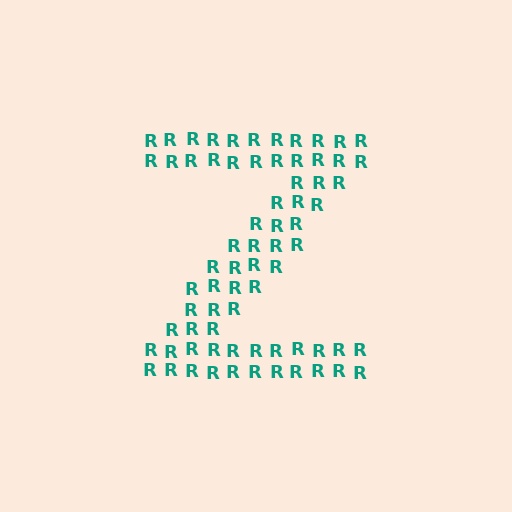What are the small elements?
The small elements are letter R's.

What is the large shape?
The large shape is the letter Z.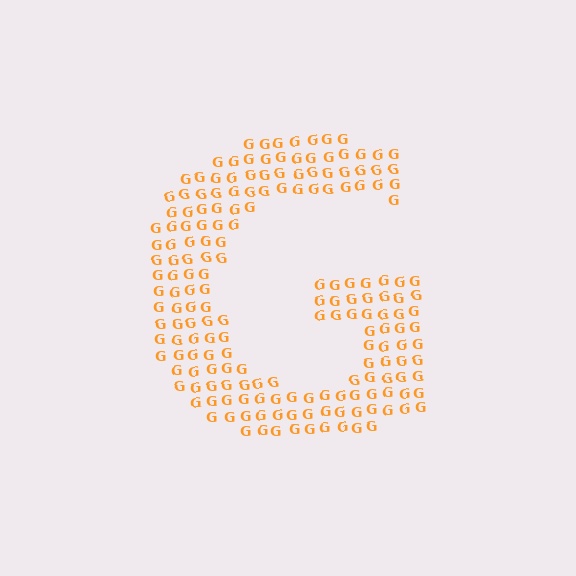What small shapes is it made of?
It is made of small letter G's.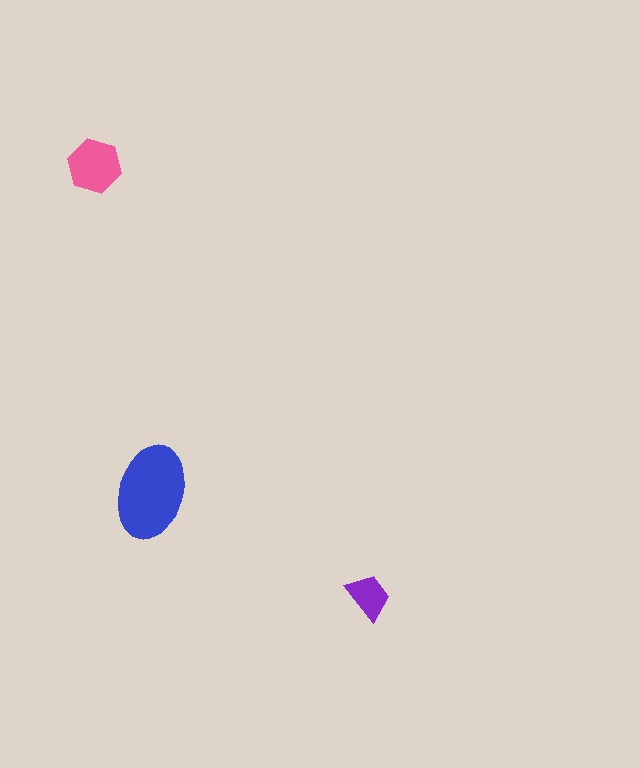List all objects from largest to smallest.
The blue ellipse, the pink hexagon, the purple trapezoid.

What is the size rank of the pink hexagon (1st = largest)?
2nd.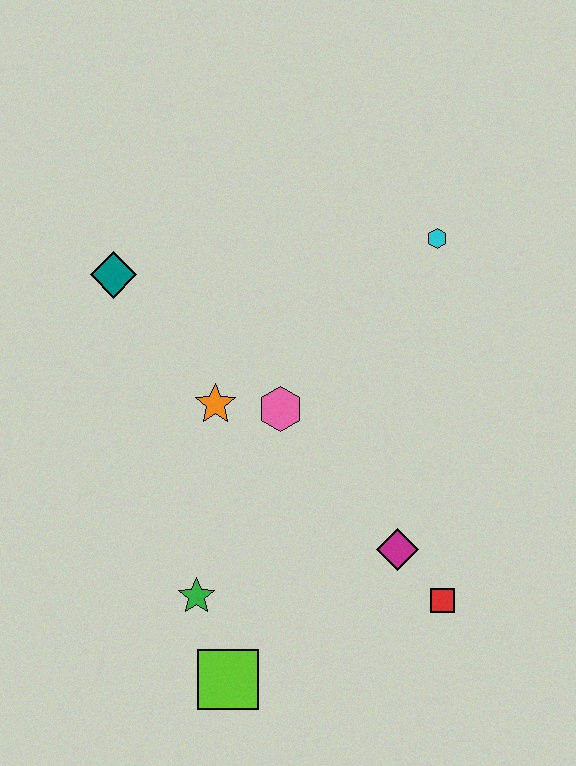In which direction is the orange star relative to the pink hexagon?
The orange star is to the left of the pink hexagon.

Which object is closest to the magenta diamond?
The red square is closest to the magenta diamond.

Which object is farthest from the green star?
The cyan hexagon is farthest from the green star.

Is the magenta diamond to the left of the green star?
No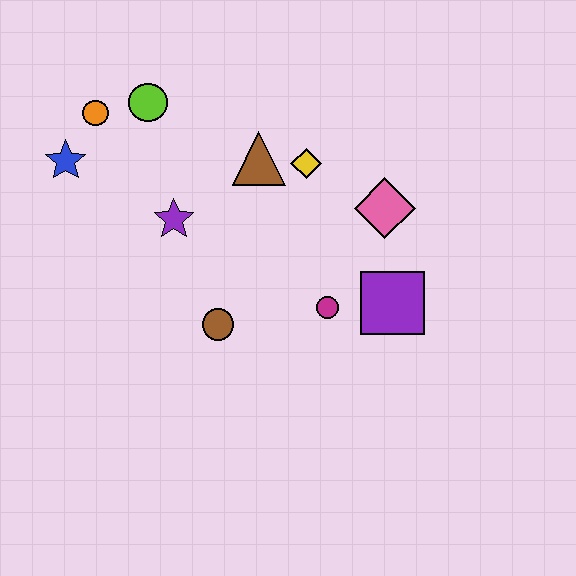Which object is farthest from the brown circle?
The orange circle is farthest from the brown circle.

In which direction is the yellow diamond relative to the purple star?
The yellow diamond is to the right of the purple star.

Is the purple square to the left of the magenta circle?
No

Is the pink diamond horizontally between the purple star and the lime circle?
No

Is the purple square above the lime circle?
No